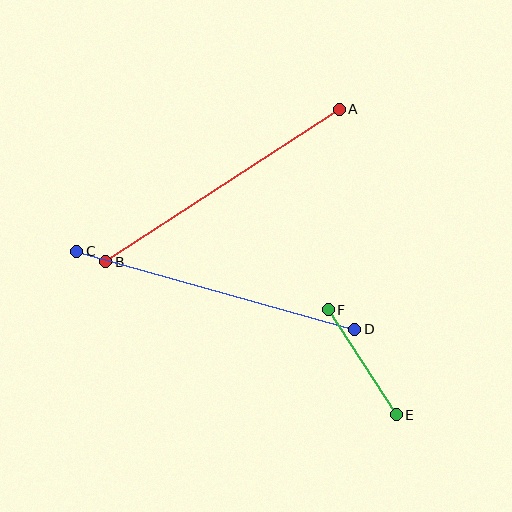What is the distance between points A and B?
The distance is approximately 279 pixels.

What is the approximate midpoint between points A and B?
The midpoint is at approximately (223, 185) pixels.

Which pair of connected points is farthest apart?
Points C and D are farthest apart.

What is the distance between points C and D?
The distance is approximately 289 pixels.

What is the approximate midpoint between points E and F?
The midpoint is at approximately (362, 362) pixels.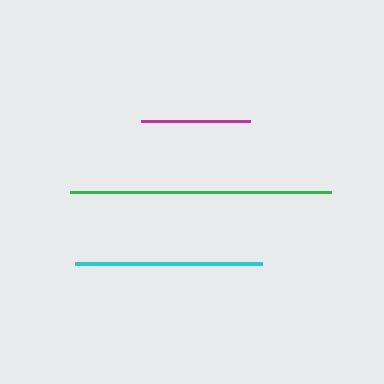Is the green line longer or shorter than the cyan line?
The green line is longer than the cyan line.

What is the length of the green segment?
The green segment is approximately 261 pixels long.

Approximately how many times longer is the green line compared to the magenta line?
The green line is approximately 2.4 times the length of the magenta line.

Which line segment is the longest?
The green line is the longest at approximately 261 pixels.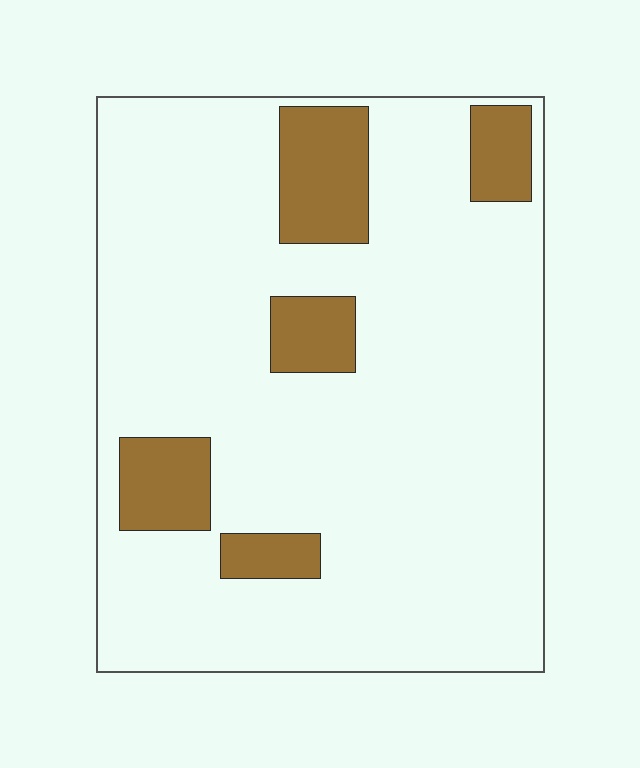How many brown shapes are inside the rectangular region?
5.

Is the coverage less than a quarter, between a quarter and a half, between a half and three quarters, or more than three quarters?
Less than a quarter.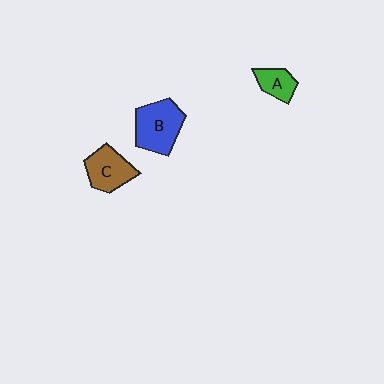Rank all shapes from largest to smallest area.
From largest to smallest: B (blue), C (brown), A (green).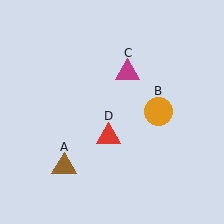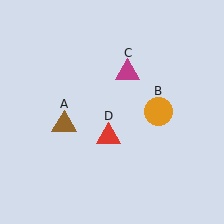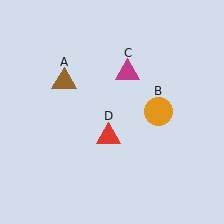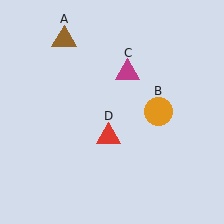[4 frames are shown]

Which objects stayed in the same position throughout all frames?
Orange circle (object B) and magenta triangle (object C) and red triangle (object D) remained stationary.